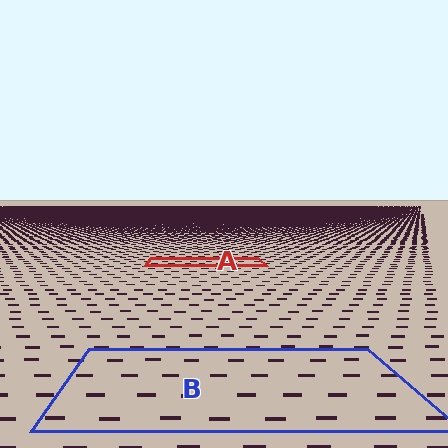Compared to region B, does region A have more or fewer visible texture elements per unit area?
Region A has more texture elements per unit area — they are packed more densely because it is farther away.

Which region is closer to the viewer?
Region B is closer. The texture elements there are larger and more spread out.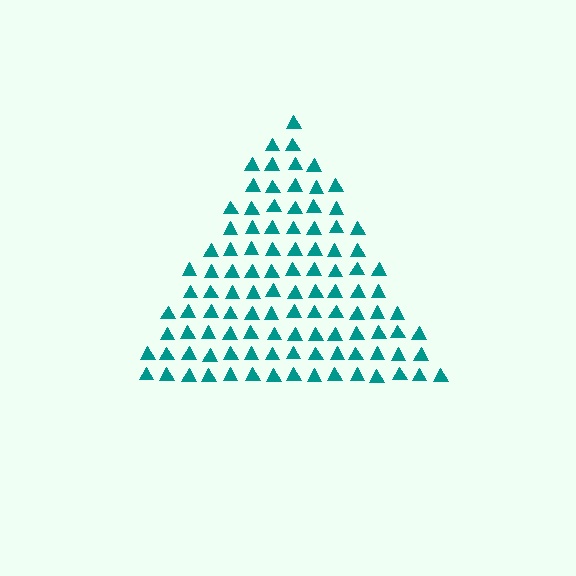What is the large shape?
The large shape is a triangle.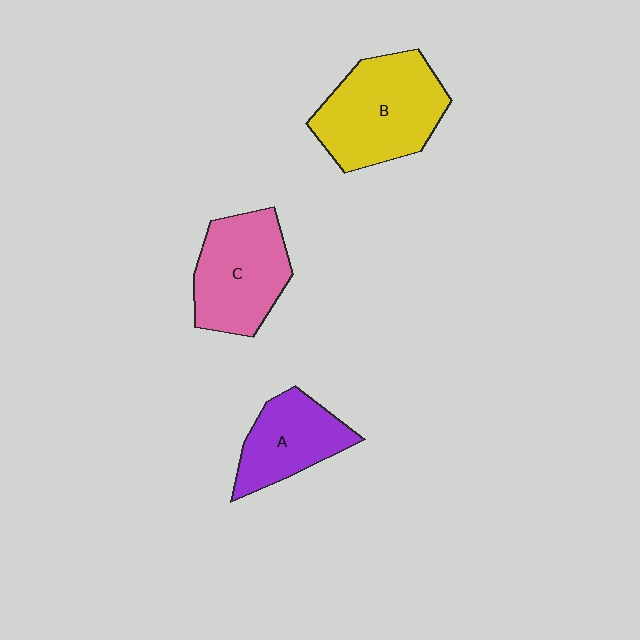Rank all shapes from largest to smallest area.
From largest to smallest: B (yellow), C (pink), A (purple).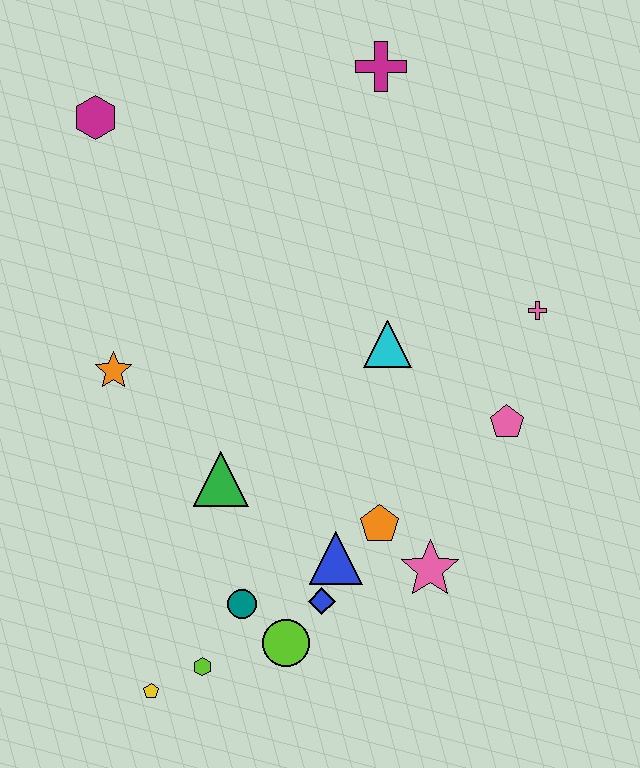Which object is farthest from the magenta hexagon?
The yellow pentagon is farthest from the magenta hexagon.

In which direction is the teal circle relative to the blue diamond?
The teal circle is to the left of the blue diamond.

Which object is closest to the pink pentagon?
The pink cross is closest to the pink pentagon.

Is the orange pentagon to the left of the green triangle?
No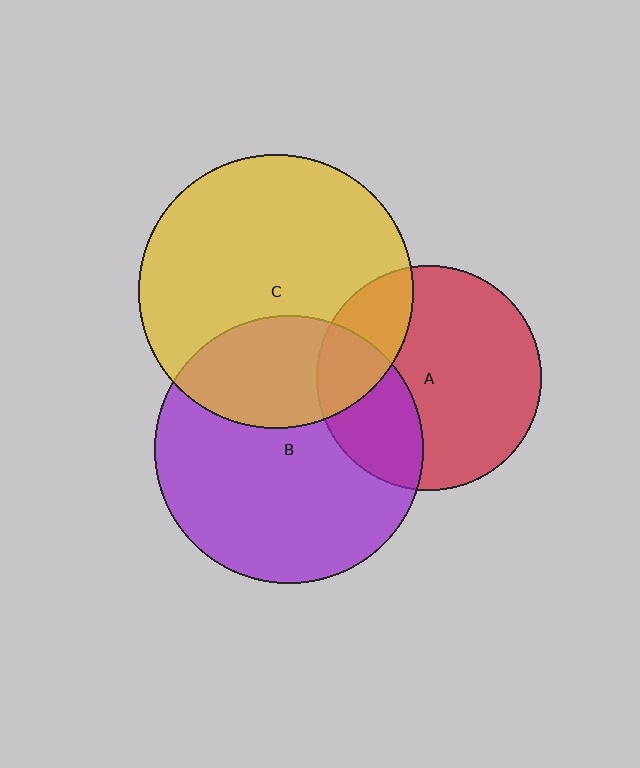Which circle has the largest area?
Circle C (yellow).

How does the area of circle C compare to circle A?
Approximately 1.5 times.